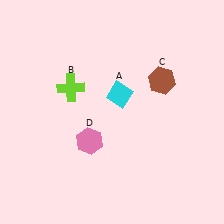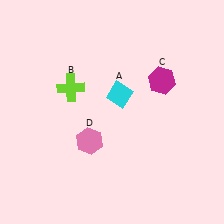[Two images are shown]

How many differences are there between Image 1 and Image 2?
There is 1 difference between the two images.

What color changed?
The hexagon (C) changed from brown in Image 1 to magenta in Image 2.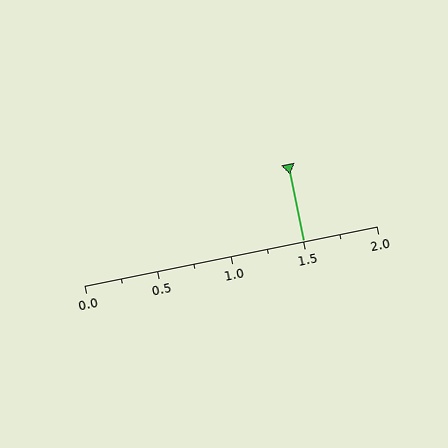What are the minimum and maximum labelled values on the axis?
The axis runs from 0.0 to 2.0.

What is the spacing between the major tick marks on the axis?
The major ticks are spaced 0.5 apart.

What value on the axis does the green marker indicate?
The marker indicates approximately 1.5.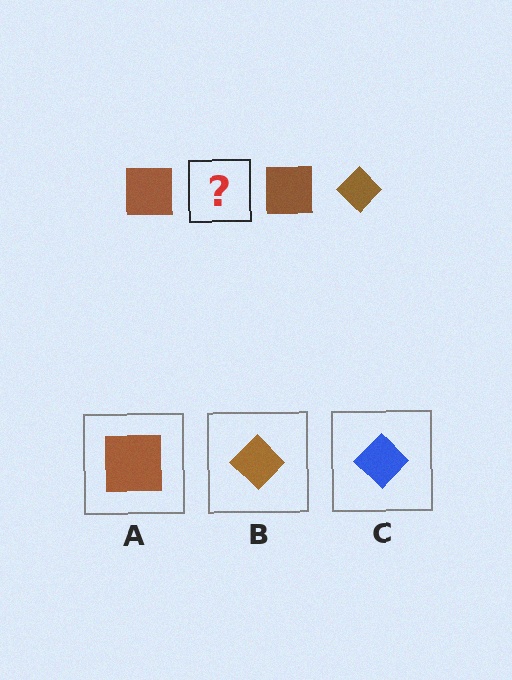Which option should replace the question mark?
Option B.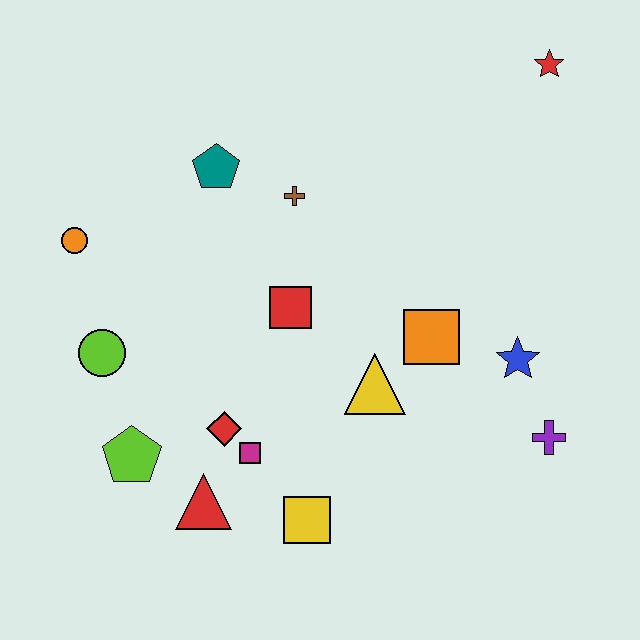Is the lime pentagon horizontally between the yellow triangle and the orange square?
No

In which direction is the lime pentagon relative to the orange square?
The lime pentagon is to the left of the orange square.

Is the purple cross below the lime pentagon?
No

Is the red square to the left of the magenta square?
No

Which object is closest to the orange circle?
The lime circle is closest to the orange circle.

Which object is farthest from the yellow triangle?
The red star is farthest from the yellow triangle.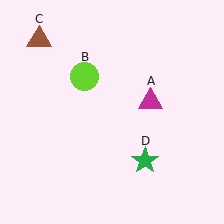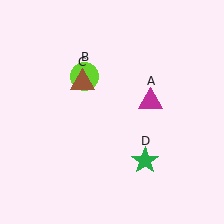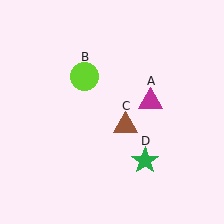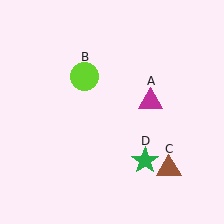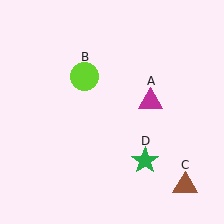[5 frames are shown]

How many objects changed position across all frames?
1 object changed position: brown triangle (object C).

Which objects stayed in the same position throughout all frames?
Magenta triangle (object A) and lime circle (object B) and green star (object D) remained stationary.